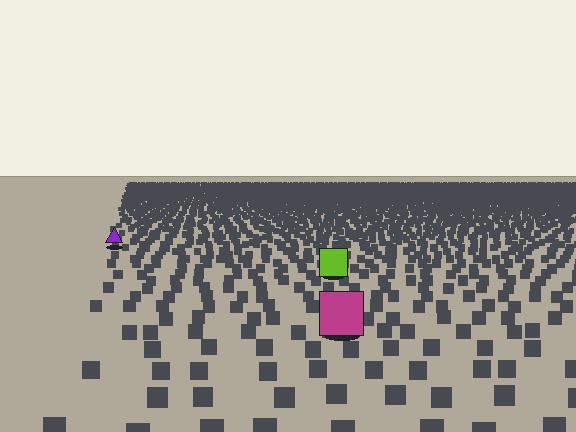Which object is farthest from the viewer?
The purple triangle is farthest from the viewer. It appears smaller and the ground texture around it is denser.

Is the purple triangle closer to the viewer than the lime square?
No. The lime square is closer — you can tell from the texture gradient: the ground texture is coarser near it.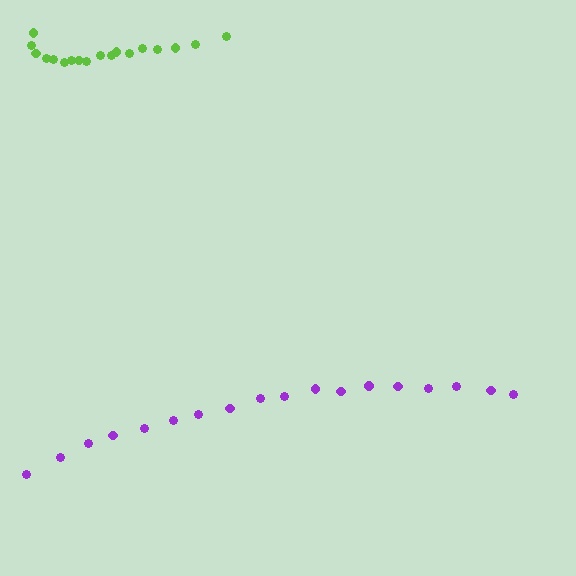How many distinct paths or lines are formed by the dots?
There are 2 distinct paths.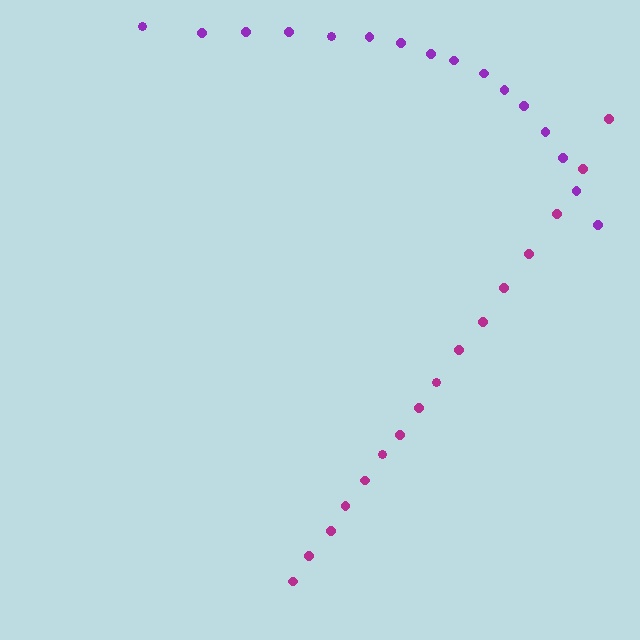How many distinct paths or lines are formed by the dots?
There are 2 distinct paths.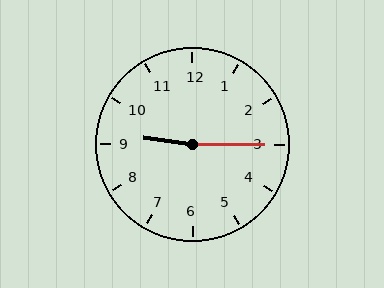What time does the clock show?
9:15.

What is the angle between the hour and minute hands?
Approximately 172 degrees.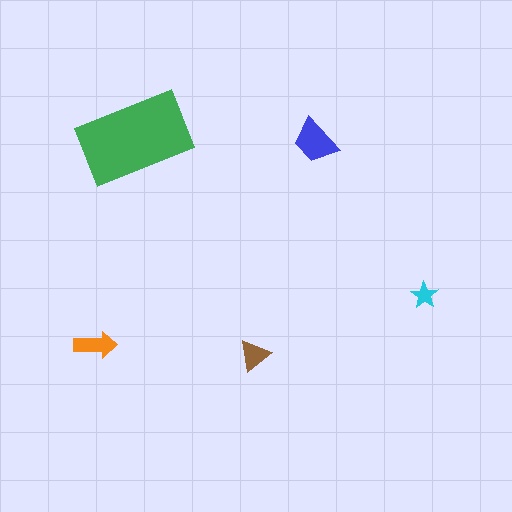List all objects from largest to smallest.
The green rectangle, the blue trapezoid, the orange arrow, the brown triangle, the cyan star.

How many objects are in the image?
There are 5 objects in the image.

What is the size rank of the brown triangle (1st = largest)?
4th.